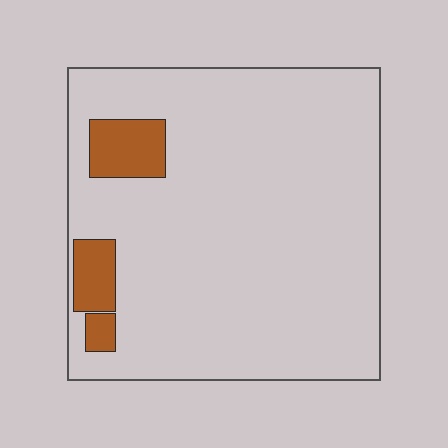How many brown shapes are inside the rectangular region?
3.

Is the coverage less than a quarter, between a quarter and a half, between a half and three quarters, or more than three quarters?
Less than a quarter.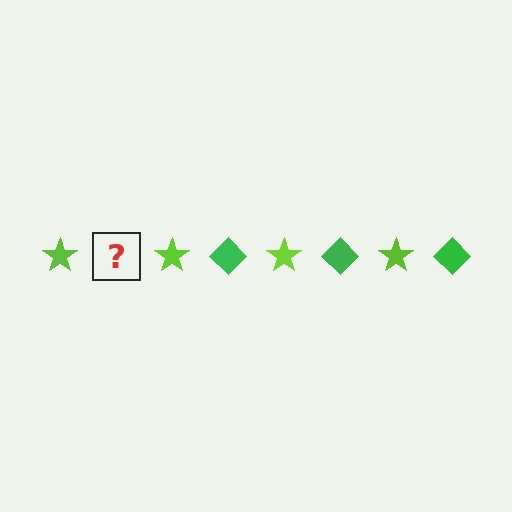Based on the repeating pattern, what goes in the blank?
The blank should be a green diamond.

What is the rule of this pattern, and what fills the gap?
The rule is that the pattern alternates between lime star and green diamond. The gap should be filled with a green diamond.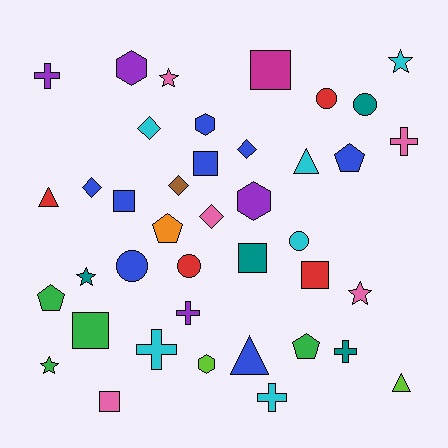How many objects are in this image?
There are 40 objects.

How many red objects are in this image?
There are 4 red objects.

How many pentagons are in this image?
There are 4 pentagons.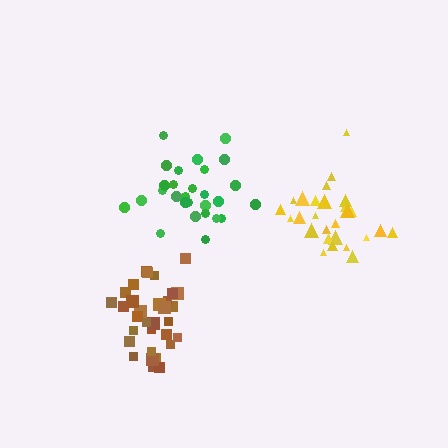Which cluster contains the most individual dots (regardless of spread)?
Brown (32).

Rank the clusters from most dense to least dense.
yellow, brown, green.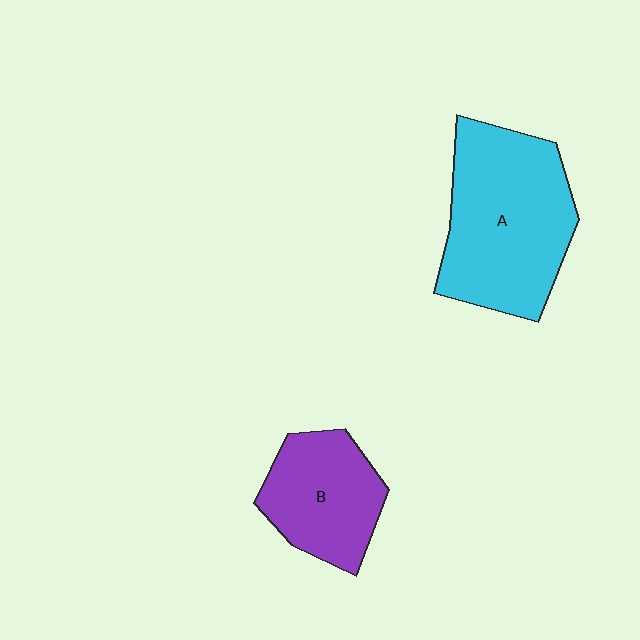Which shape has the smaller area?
Shape B (purple).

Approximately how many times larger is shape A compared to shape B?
Approximately 1.6 times.